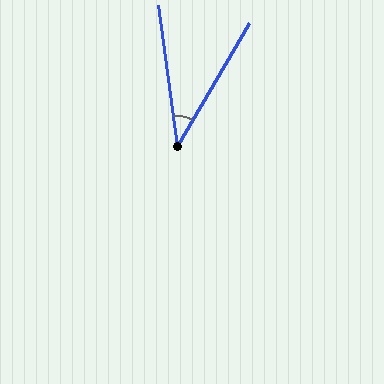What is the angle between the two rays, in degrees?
Approximately 38 degrees.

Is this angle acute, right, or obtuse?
It is acute.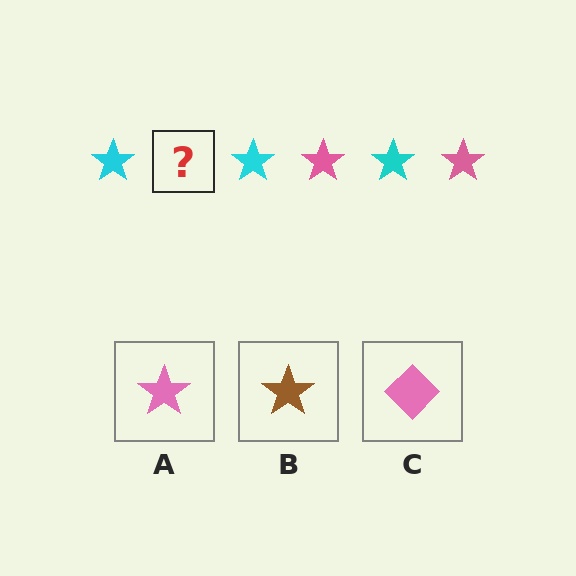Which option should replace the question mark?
Option A.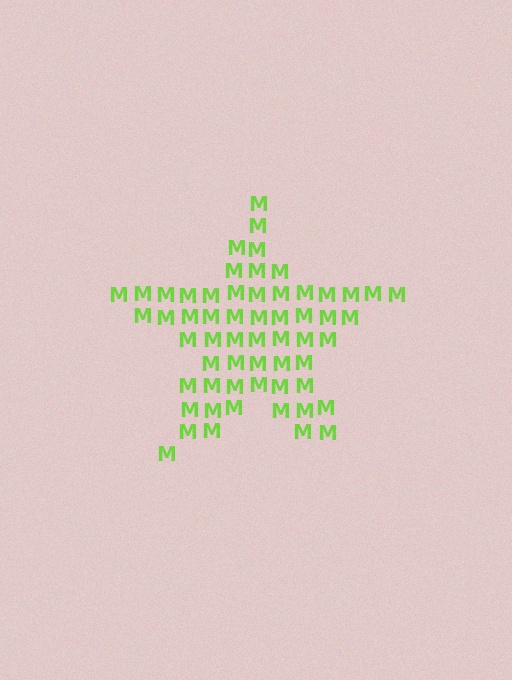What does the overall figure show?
The overall figure shows a star.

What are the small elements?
The small elements are letter M's.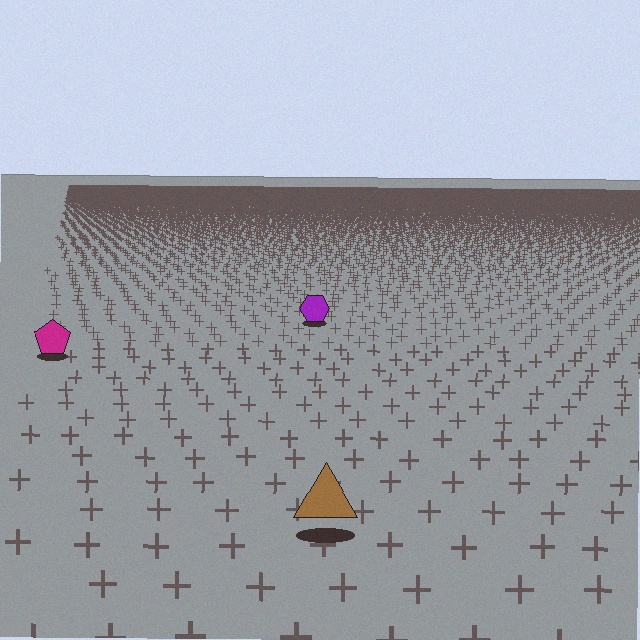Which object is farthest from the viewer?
The purple hexagon is farthest from the viewer. It appears smaller and the ground texture around it is denser.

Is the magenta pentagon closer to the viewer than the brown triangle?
No. The brown triangle is closer — you can tell from the texture gradient: the ground texture is coarser near it.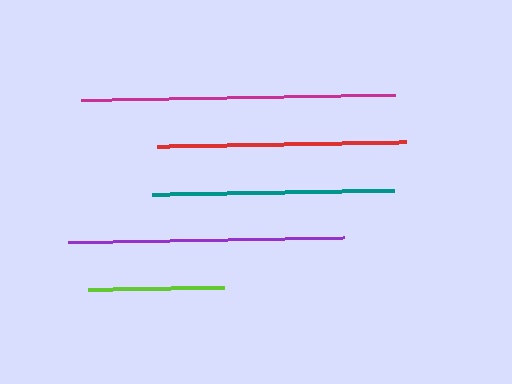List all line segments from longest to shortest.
From longest to shortest: magenta, purple, red, teal, lime.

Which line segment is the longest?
The magenta line is the longest at approximately 314 pixels.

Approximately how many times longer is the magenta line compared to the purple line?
The magenta line is approximately 1.1 times the length of the purple line.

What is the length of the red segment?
The red segment is approximately 250 pixels long.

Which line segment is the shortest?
The lime line is the shortest at approximately 136 pixels.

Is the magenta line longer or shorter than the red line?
The magenta line is longer than the red line.